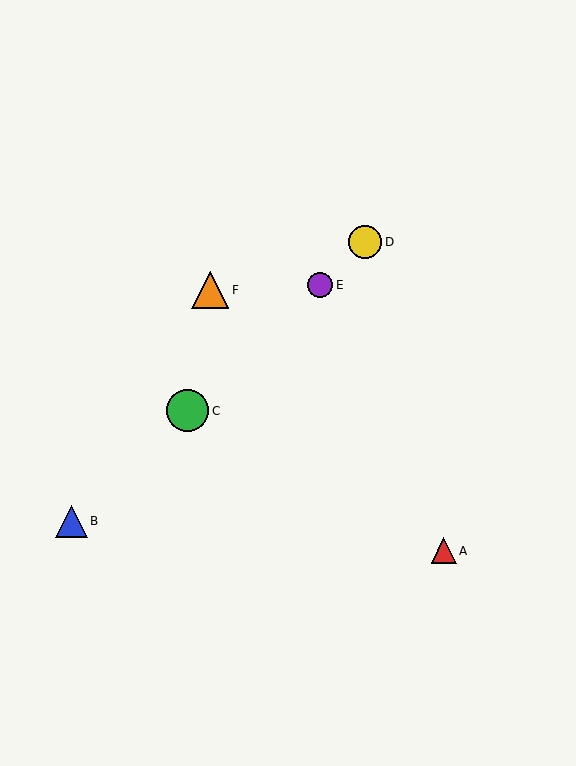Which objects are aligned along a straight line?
Objects B, C, D, E are aligned along a straight line.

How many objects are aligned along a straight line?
4 objects (B, C, D, E) are aligned along a straight line.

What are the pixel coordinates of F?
Object F is at (210, 290).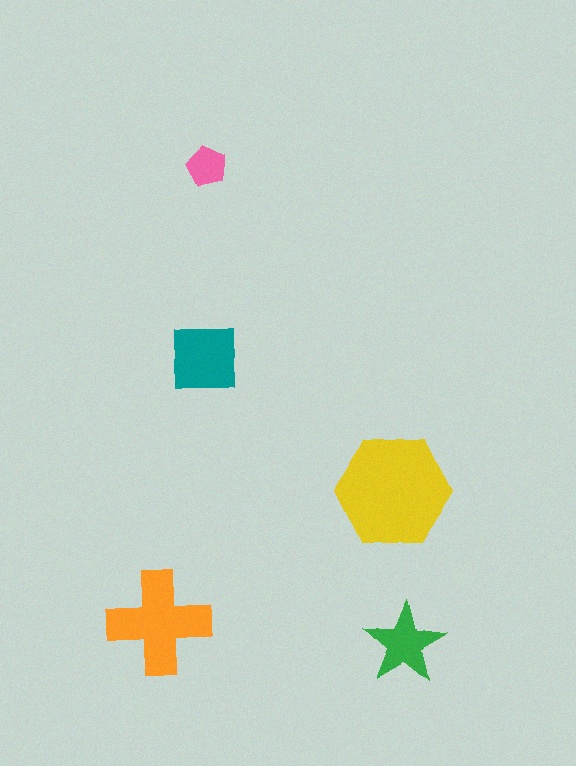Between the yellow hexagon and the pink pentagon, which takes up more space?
The yellow hexagon.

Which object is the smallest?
The pink pentagon.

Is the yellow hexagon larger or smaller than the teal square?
Larger.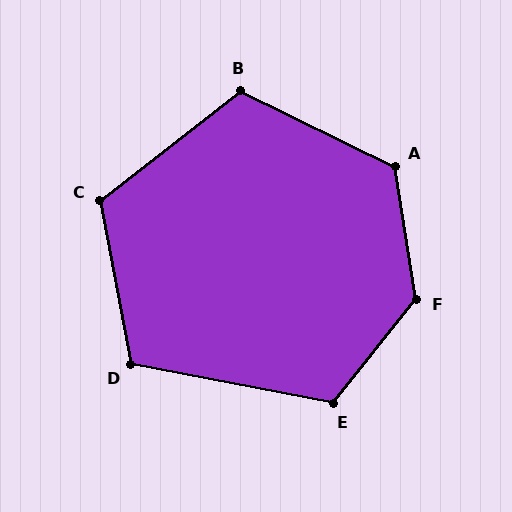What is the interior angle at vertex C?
Approximately 117 degrees (obtuse).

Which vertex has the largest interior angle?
F, at approximately 132 degrees.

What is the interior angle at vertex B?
Approximately 116 degrees (obtuse).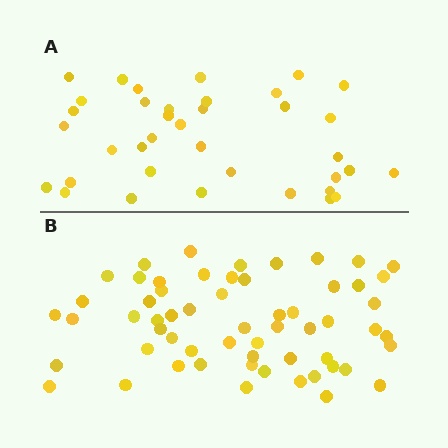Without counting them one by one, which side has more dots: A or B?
Region B (the bottom region) has more dots.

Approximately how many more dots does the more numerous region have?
Region B has approximately 20 more dots than region A.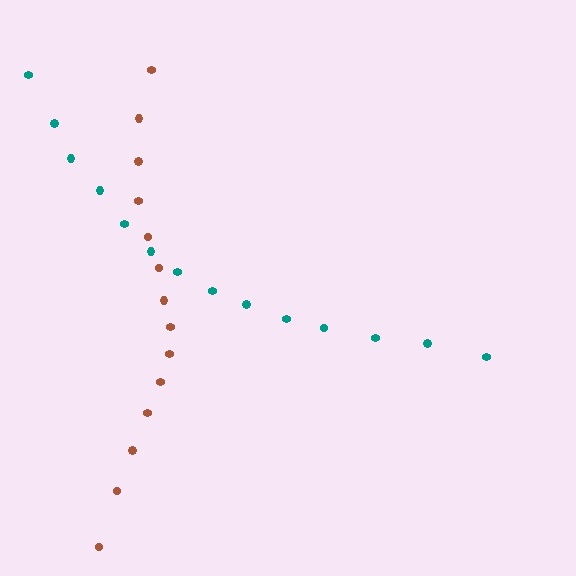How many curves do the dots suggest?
There are 2 distinct paths.